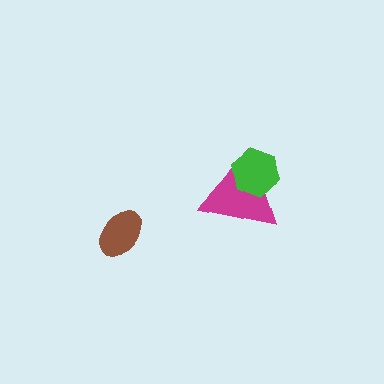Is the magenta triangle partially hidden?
Yes, it is partially covered by another shape.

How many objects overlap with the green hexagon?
1 object overlaps with the green hexagon.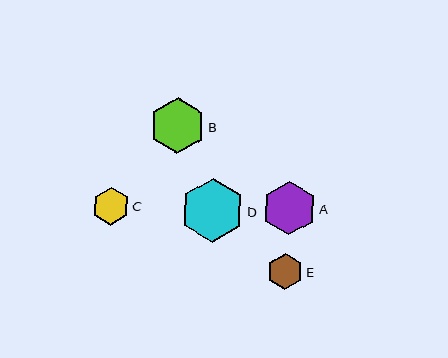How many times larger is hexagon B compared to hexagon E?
Hexagon B is approximately 1.6 times the size of hexagon E.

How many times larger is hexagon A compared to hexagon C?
Hexagon A is approximately 1.4 times the size of hexagon C.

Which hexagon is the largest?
Hexagon D is the largest with a size of approximately 64 pixels.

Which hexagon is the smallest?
Hexagon E is the smallest with a size of approximately 36 pixels.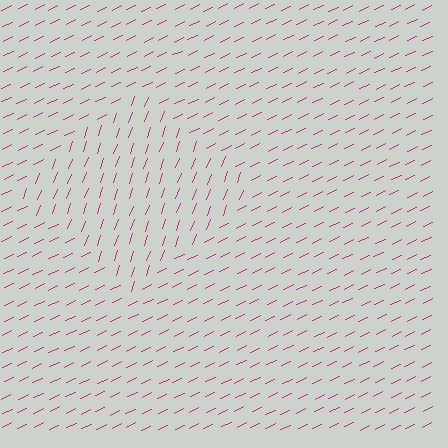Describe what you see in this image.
The image is filled with small magenta line segments. A diamond region in the image has lines oriented differently from the surrounding lines, creating a visible texture boundary.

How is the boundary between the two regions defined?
The boundary is defined purely by a change in line orientation (approximately 45 degrees difference). All lines are the same color and thickness.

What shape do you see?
I see a diamond.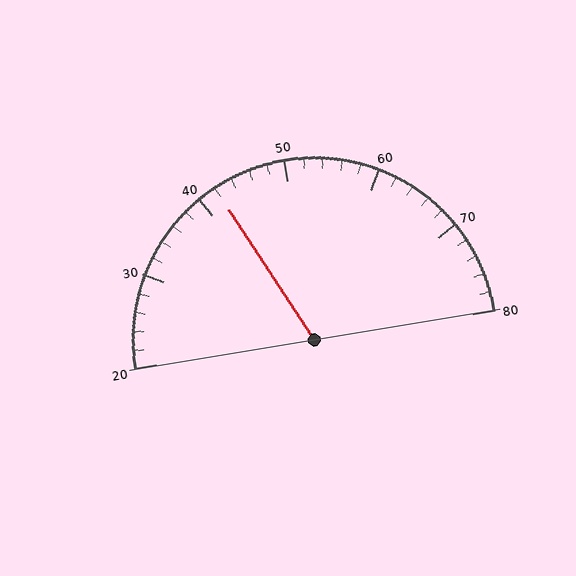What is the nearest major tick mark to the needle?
The nearest major tick mark is 40.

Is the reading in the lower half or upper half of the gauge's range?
The reading is in the lower half of the range (20 to 80).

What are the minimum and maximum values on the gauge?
The gauge ranges from 20 to 80.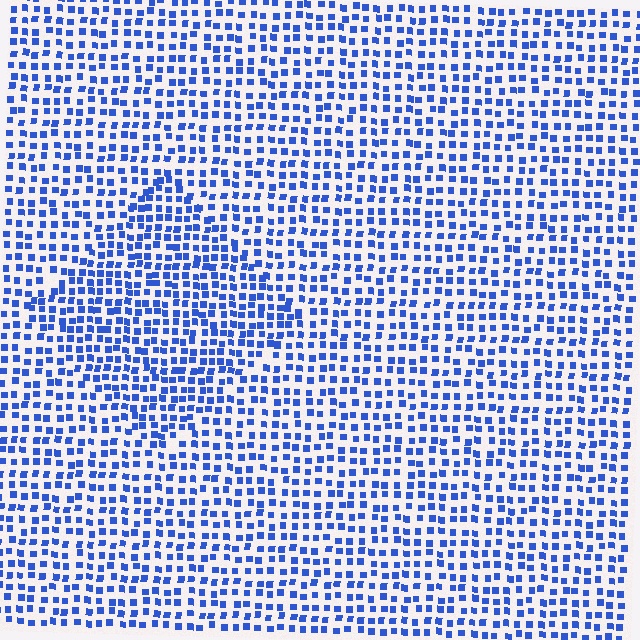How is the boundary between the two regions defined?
The boundary is defined by a change in element density (approximately 1.4x ratio). All elements are the same color, size, and shape.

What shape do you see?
I see a diamond.